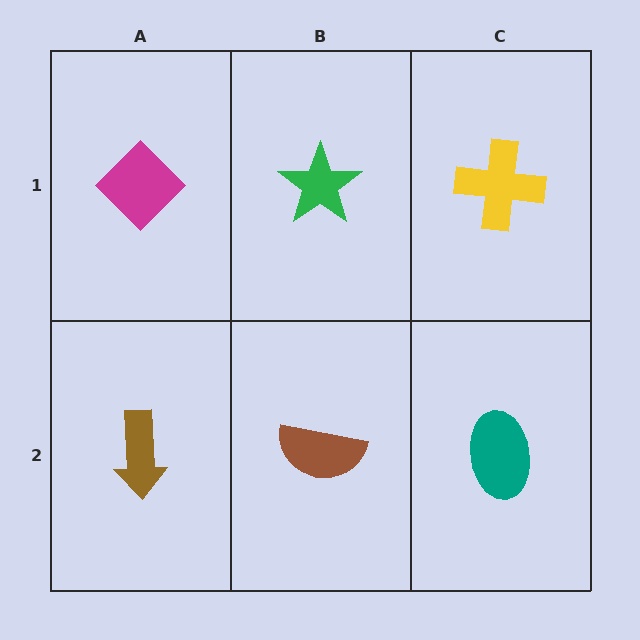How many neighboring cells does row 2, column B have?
3.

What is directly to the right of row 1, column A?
A green star.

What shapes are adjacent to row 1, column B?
A brown semicircle (row 2, column B), a magenta diamond (row 1, column A), a yellow cross (row 1, column C).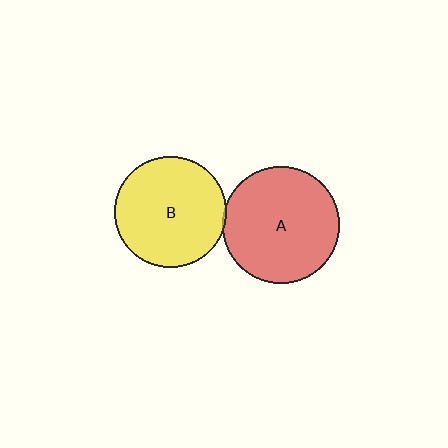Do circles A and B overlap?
Yes.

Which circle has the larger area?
Circle A (red).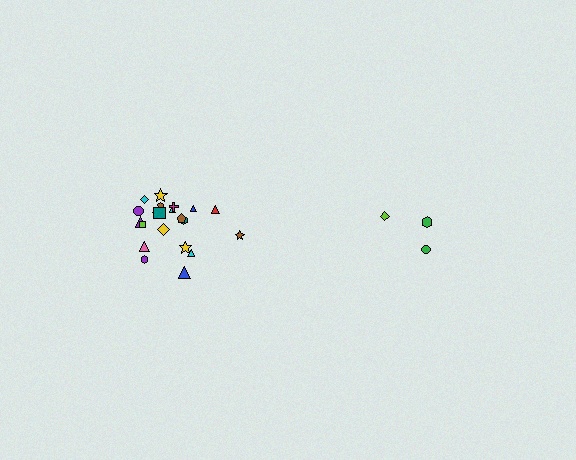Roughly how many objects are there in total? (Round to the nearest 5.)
Roughly 25 objects in total.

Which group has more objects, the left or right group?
The left group.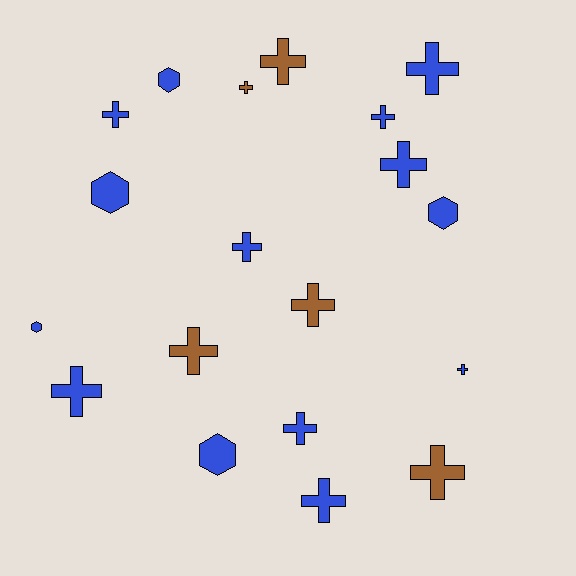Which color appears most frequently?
Blue, with 14 objects.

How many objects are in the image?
There are 19 objects.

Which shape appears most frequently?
Cross, with 14 objects.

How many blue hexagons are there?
There are 5 blue hexagons.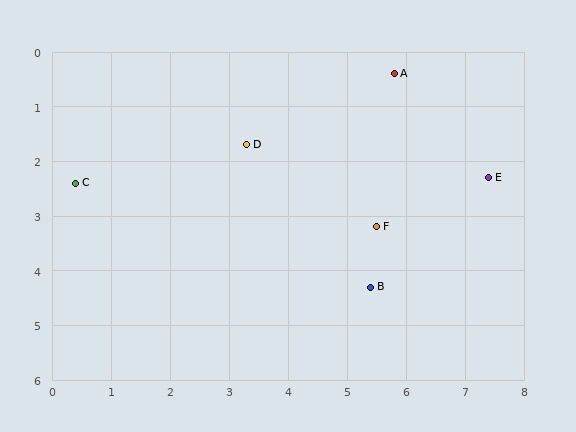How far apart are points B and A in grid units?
Points B and A are about 3.9 grid units apart.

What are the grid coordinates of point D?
Point D is at approximately (3.3, 1.7).